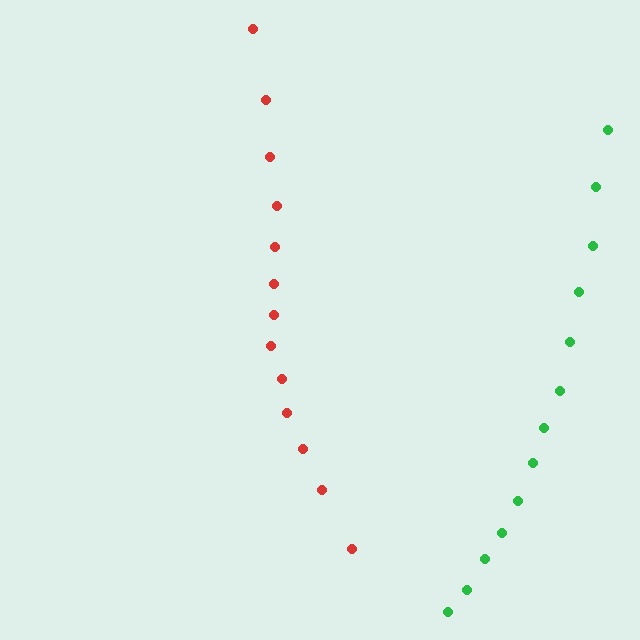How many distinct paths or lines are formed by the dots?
There are 2 distinct paths.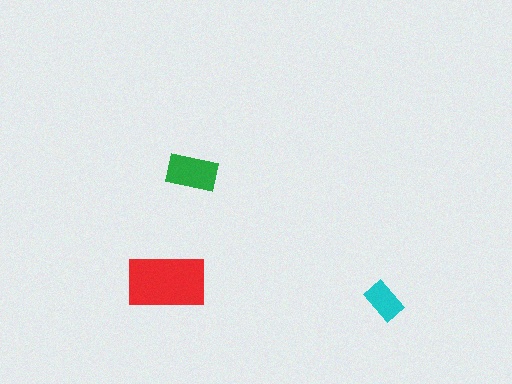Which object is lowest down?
The cyan rectangle is bottommost.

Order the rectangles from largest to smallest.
the red one, the green one, the cyan one.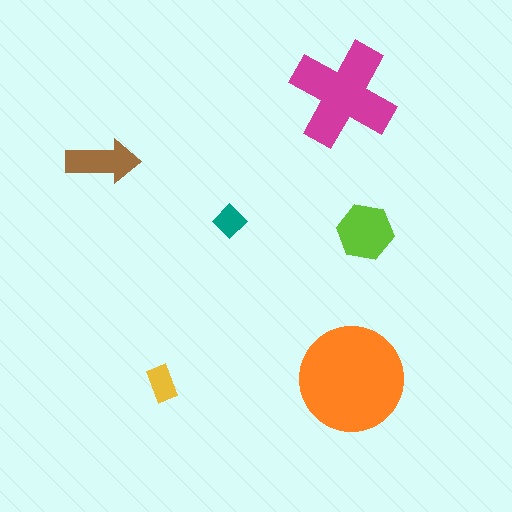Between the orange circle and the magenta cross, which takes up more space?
The orange circle.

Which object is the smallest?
The teal diamond.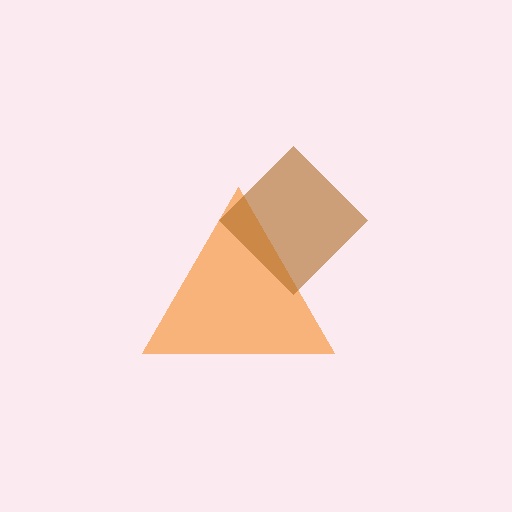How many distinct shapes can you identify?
There are 2 distinct shapes: an orange triangle, a brown diamond.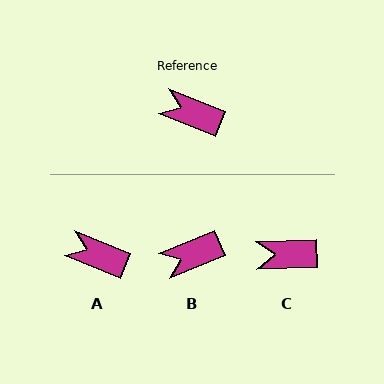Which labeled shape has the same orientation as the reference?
A.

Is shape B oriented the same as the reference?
No, it is off by about 45 degrees.